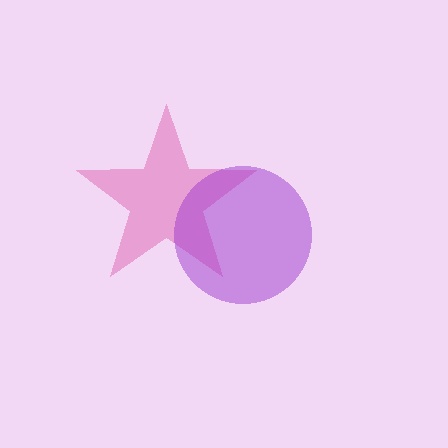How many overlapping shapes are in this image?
There are 2 overlapping shapes in the image.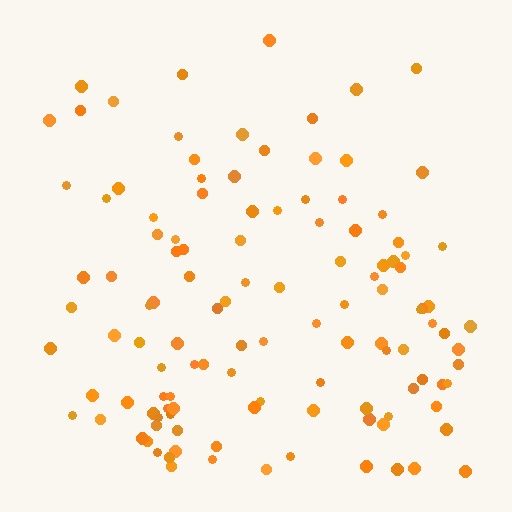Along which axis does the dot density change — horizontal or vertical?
Vertical.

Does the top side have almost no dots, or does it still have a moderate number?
Still a moderate number, just noticeably fewer than the bottom.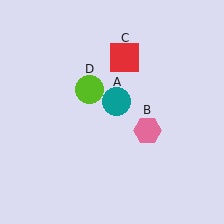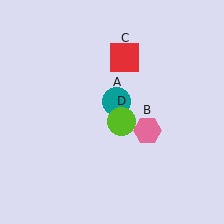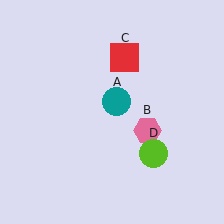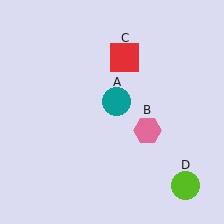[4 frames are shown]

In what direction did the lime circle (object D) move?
The lime circle (object D) moved down and to the right.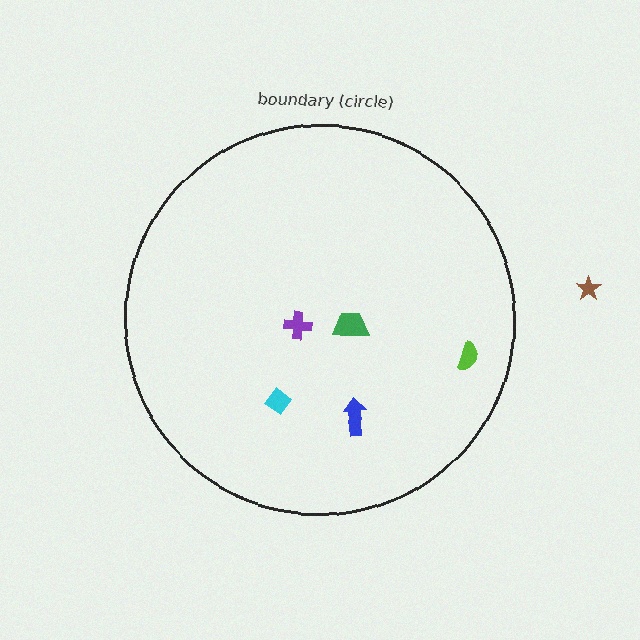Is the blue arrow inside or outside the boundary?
Inside.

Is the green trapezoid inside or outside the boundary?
Inside.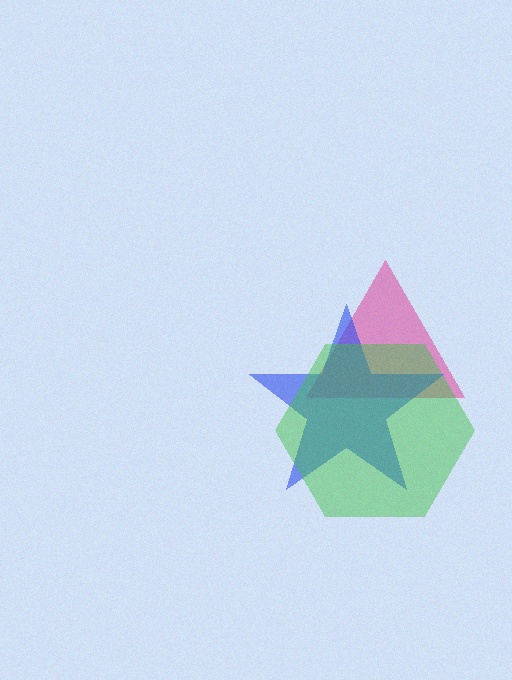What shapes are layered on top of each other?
The layered shapes are: a pink triangle, a blue star, a green hexagon.